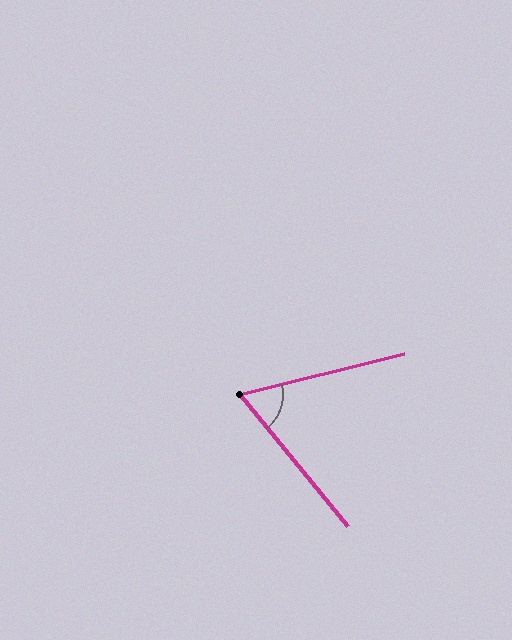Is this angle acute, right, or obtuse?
It is acute.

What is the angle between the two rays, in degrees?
Approximately 65 degrees.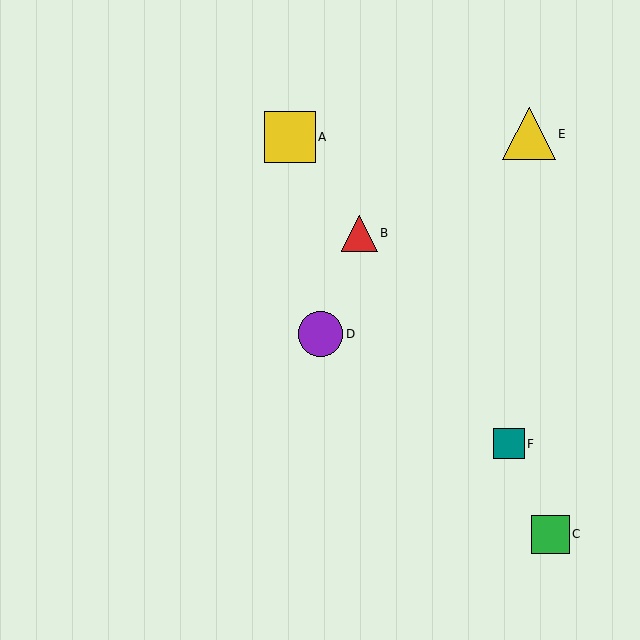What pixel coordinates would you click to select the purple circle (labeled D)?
Click at (320, 334) to select the purple circle D.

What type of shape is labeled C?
Shape C is a green square.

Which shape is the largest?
The yellow triangle (labeled E) is the largest.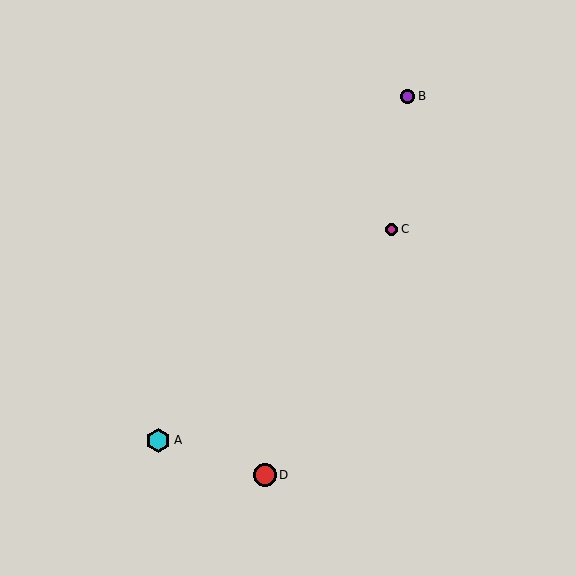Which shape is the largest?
The cyan hexagon (labeled A) is the largest.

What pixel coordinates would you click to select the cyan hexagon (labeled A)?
Click at (158, 440) to select the cyan hexagon A.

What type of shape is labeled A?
Shape A is a cyan hexagon.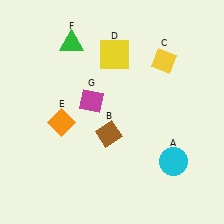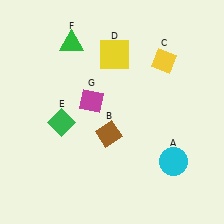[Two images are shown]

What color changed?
The diamond (E) changed from orange in Image 1 to green in Image 2.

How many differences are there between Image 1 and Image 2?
There is 1 difference between the two images.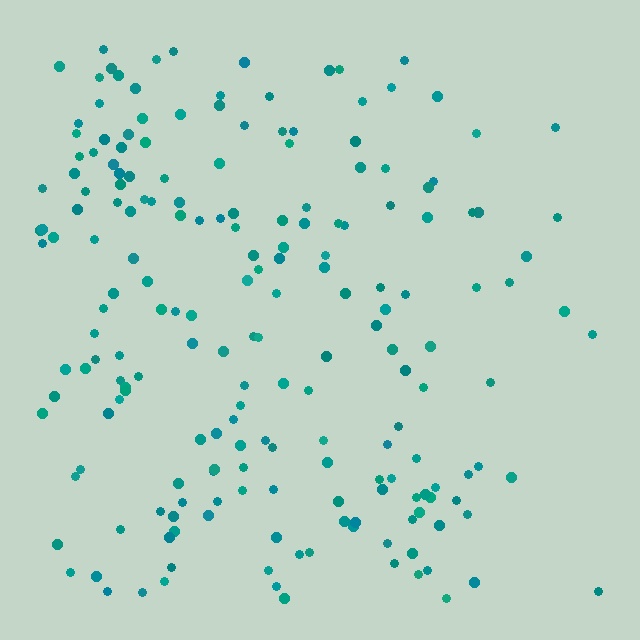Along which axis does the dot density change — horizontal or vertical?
Horizontal.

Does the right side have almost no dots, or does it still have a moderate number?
Still a moderate number, just noticeably fewer than the left.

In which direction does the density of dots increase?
From right to left, with the left side densest.